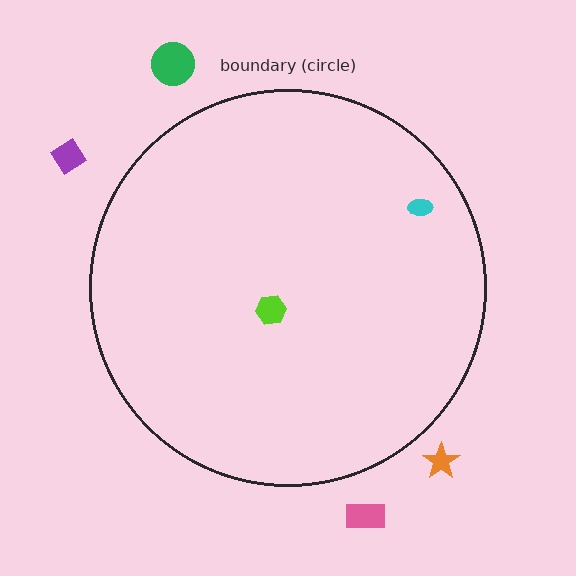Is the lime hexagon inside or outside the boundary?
Inside.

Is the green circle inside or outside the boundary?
Outside.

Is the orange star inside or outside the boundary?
Outside.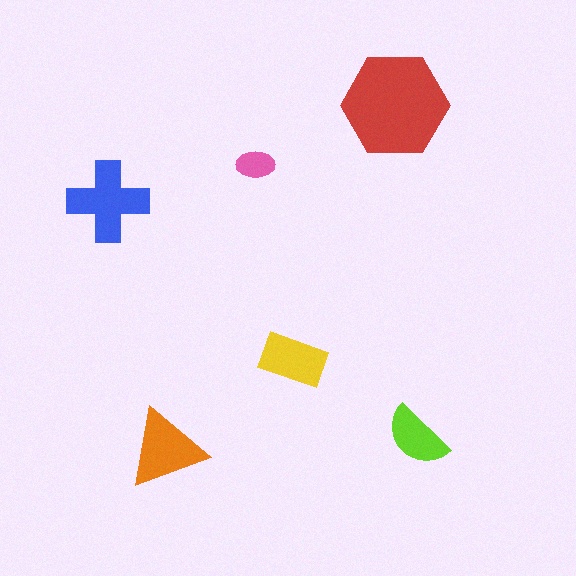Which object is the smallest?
The pink ellipse.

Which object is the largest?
The red hexagon.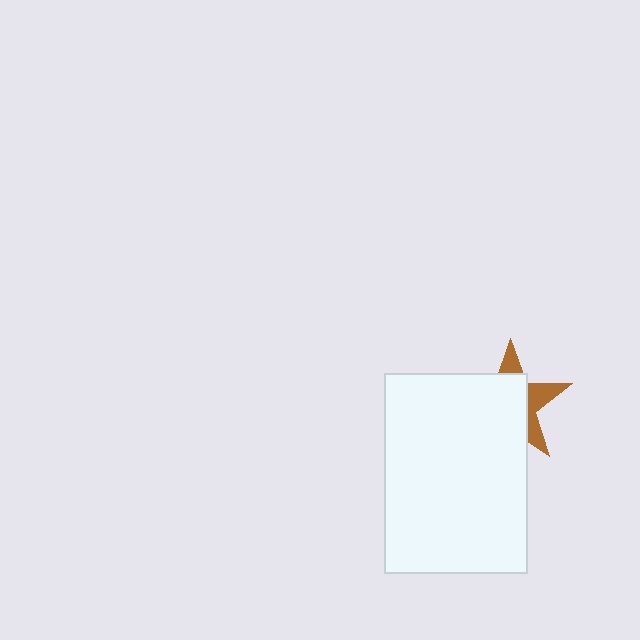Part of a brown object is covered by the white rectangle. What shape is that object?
It is a star.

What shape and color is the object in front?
The object in front is a white rectangle.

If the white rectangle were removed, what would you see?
You would see the complete brown star.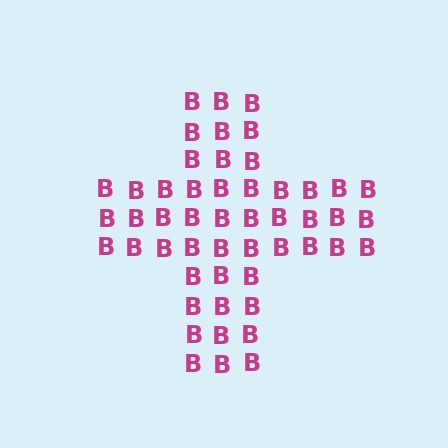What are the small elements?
The small elements are letter B's.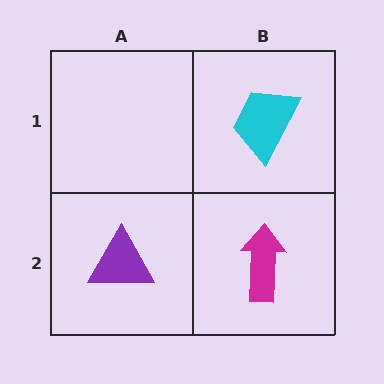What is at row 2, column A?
A purple triangle.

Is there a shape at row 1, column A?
No, that cell is empty.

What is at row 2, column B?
A magenta arrow.